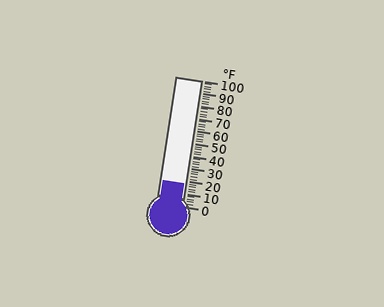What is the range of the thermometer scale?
The thermometer scale ranges from 0°F to 100°F.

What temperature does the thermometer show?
The thermometer shows approximately 18°F.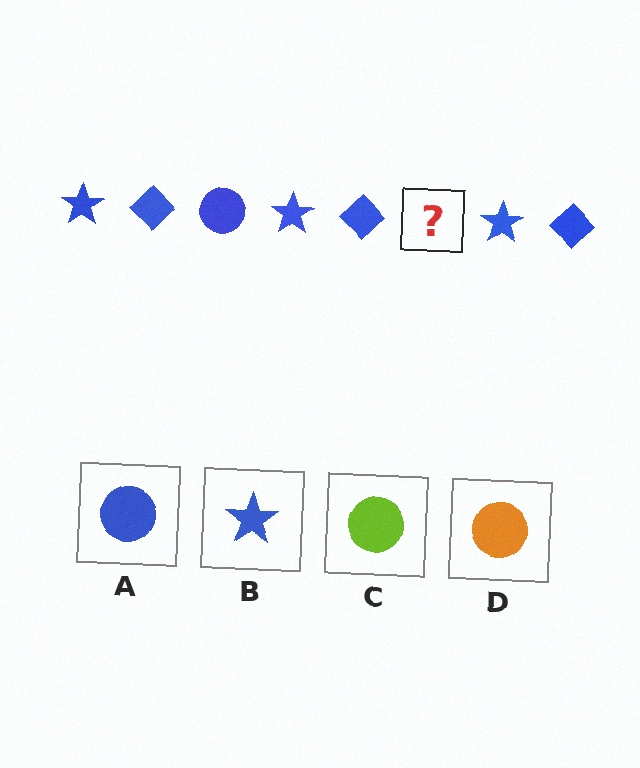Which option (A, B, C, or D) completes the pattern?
A.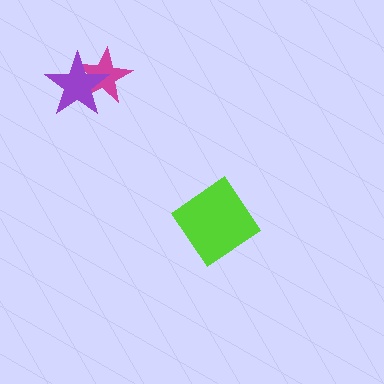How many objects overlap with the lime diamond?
0 objects overlap with the lime diamond.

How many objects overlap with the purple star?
1 object overlaps with the purple star.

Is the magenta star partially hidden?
Yes, it is partially covered by another shape.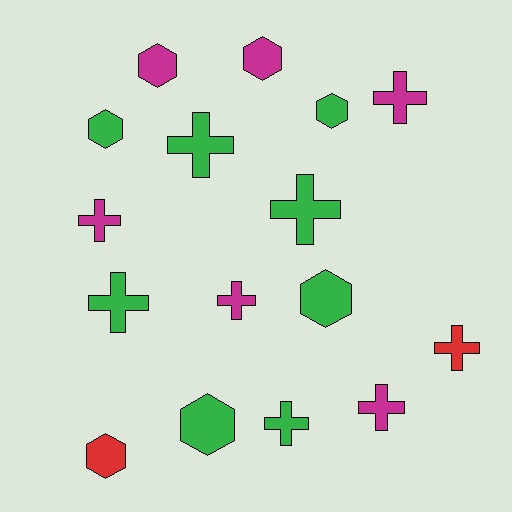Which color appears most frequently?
Green, with 8 objects.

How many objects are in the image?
There are 16 objects.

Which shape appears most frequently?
Cross, with 9 objects.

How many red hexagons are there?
There is 1 red hexagon.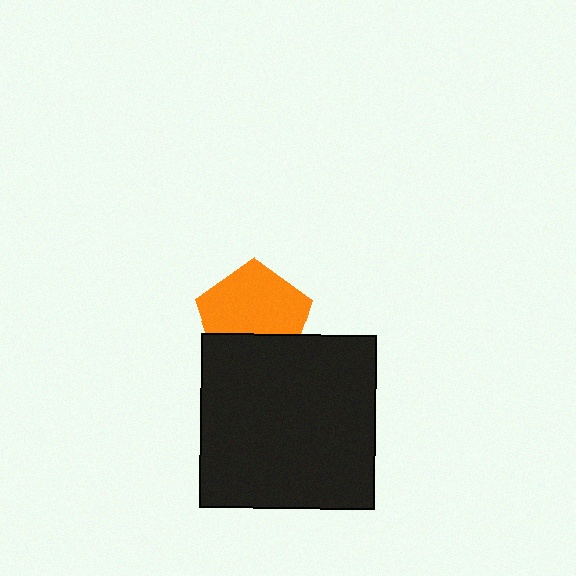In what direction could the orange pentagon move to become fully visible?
The orange pentagon could move up. That would shift it out from behind the black square entirely.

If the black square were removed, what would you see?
You would see the complete orange pentagon.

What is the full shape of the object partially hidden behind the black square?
The partially hidden object is an orange pentagon.